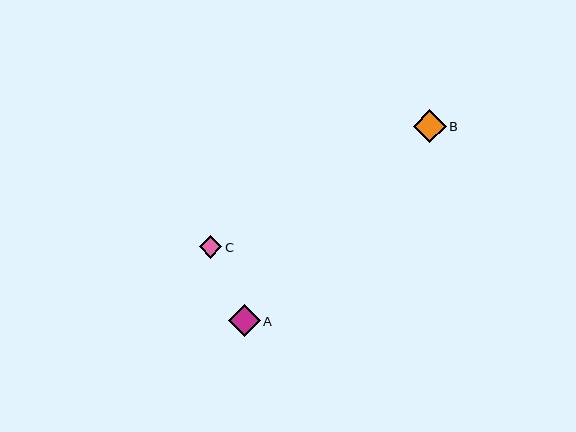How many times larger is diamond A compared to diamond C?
Diamond A is approximately 1.4 times the size of diamond C.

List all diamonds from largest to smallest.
From largest to smallest: B, A, C.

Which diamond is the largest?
Diamond B is the largest with a size of approximately 33 pixels.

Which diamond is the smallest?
Diamond C is the smallest with a size of approximately 23 pixels.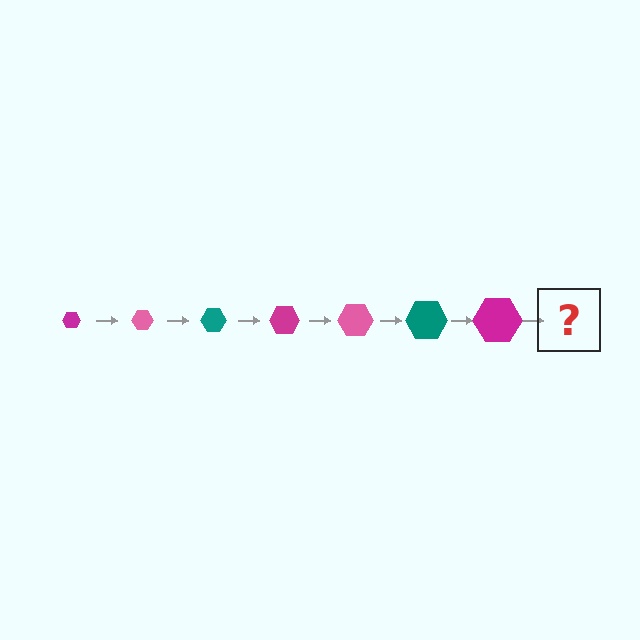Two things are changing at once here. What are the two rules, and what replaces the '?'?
The two rules are that the hexagon grows larger each step and the color cycles through magenta, pink, and teal. The '?' should be a pink hexagon, larger than the previous one.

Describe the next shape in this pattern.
It should be a pink hexagon, larger than the previous one.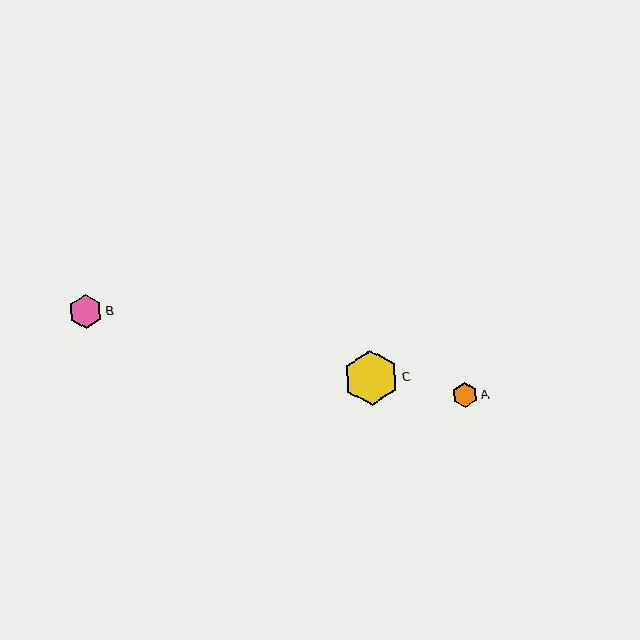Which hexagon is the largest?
Hexagon C is the largest with a size of approximately 55 pixels.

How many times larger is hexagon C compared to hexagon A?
Hexagon C is approximately 2.2 times the size of hexagon A.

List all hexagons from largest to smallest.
From largest to smallest: C, B, A.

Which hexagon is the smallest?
Hexagon A is the smallest with a size of approximately 25 pixels.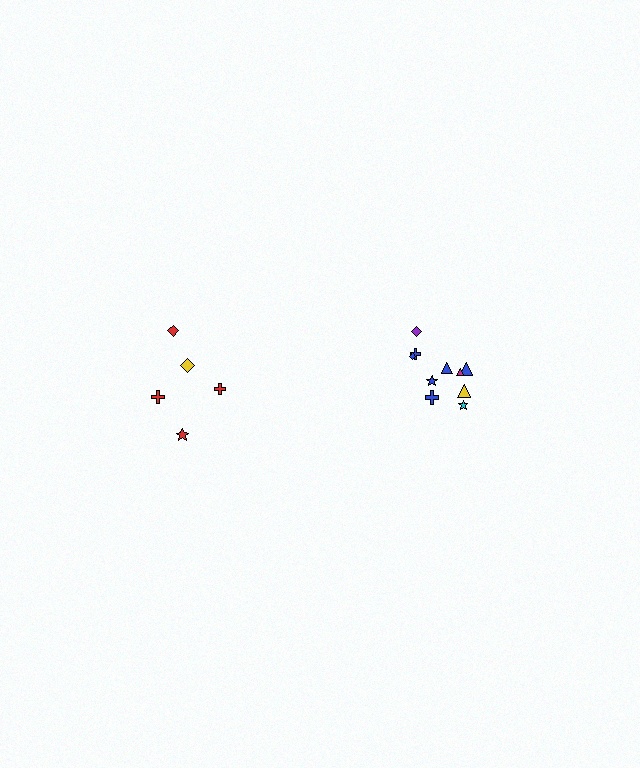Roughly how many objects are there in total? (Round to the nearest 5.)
Roughly 15 objects in total.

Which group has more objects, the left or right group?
The right group.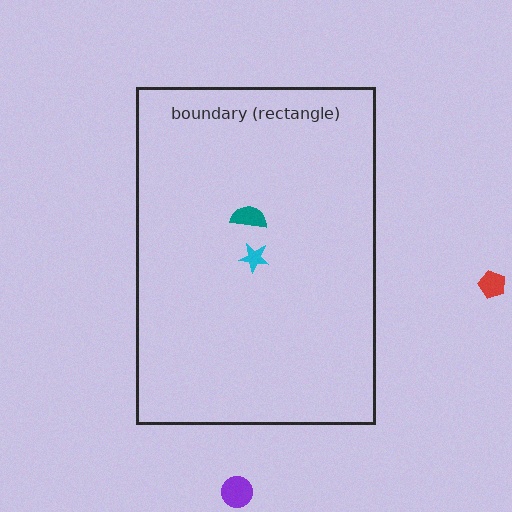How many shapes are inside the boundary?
2 inside, 2 outside.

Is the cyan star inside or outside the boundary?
Inside.